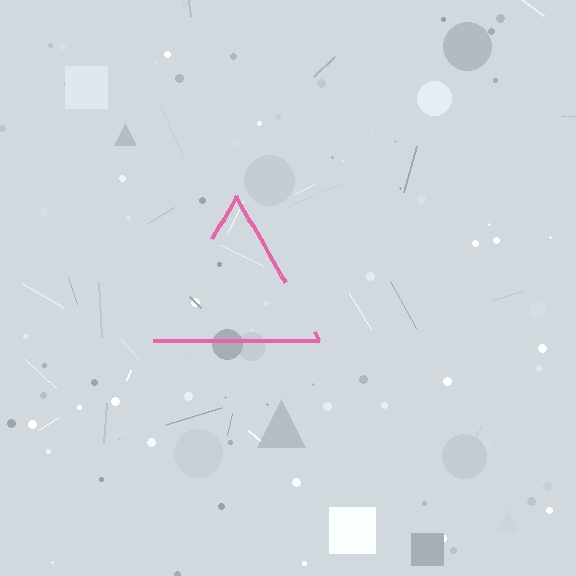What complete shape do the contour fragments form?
The contour fragments form a triangle.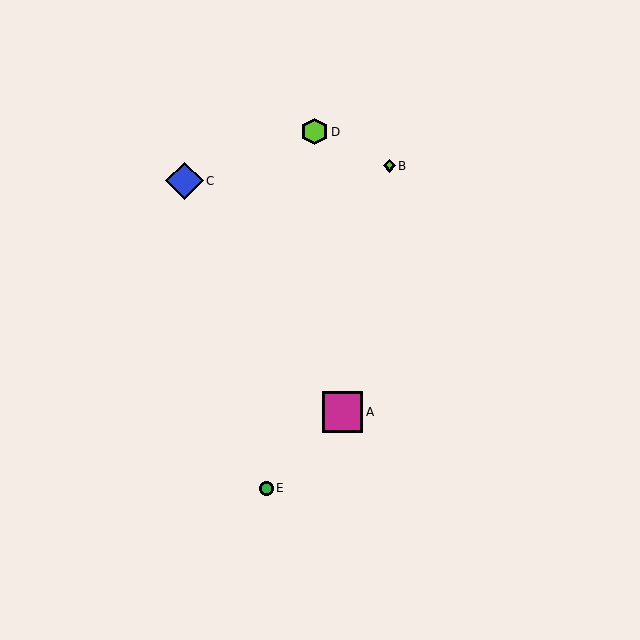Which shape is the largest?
The magenta square (labeled A) is the largest.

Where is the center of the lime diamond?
The center of the lime diamond is at (389, 166).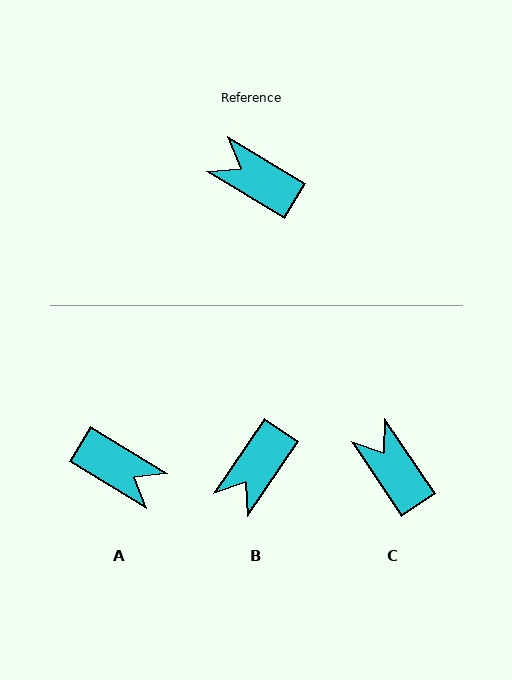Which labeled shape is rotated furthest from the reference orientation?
A, about 180 degrees away.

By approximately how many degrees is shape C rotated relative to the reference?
Approximately 24 degrees clockwise.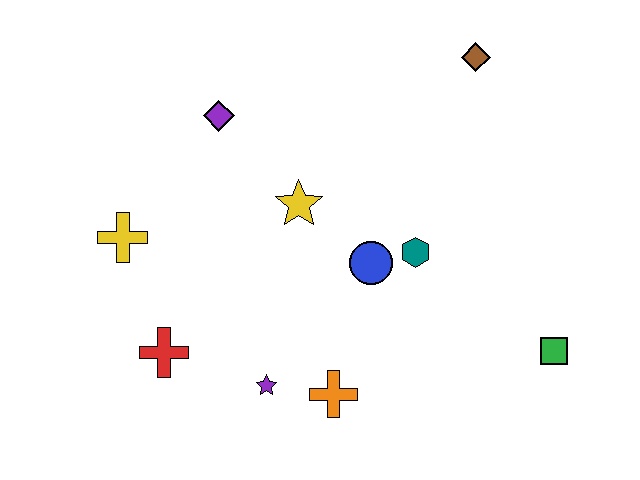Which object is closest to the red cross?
The purple star is closest to the red cross.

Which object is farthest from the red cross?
The brown diamond is farthest from the red cross.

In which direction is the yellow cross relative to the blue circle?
The yellow cross is to the left of the blue circle.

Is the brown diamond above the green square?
Yes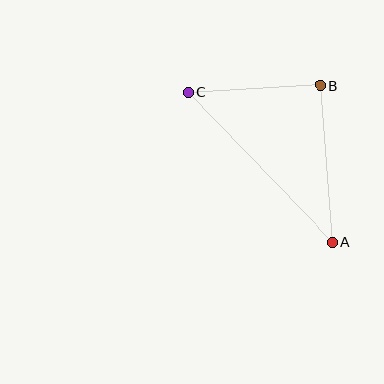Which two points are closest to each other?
Points B and C are closest to each other.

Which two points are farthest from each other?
Points A and C are farthest from each other.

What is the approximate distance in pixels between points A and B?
The distance between A and B is approximately 157 pixels.